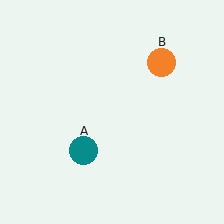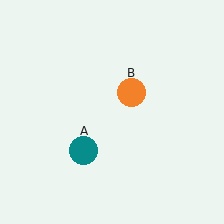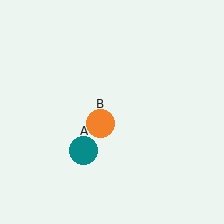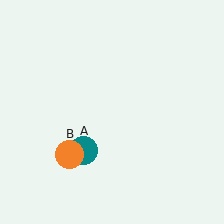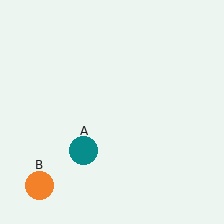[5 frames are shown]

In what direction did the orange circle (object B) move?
The orange circle (object B) moved down and to the left.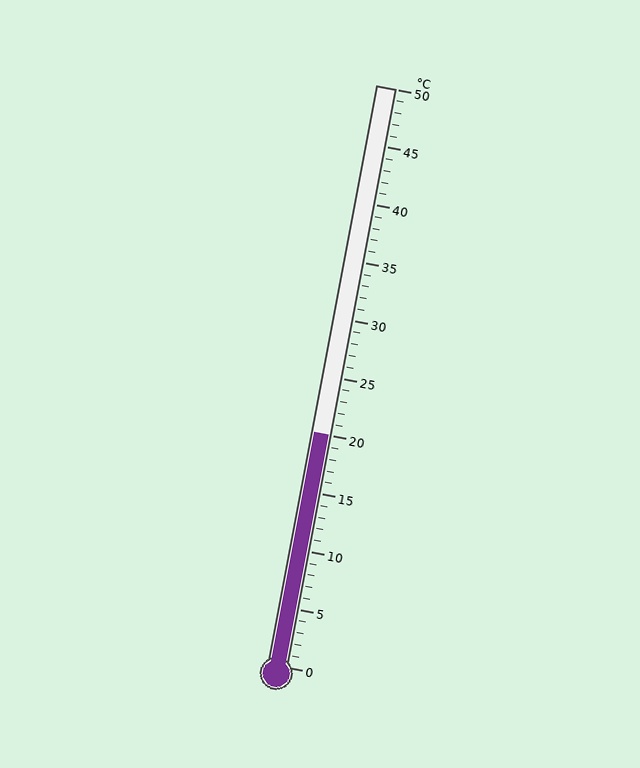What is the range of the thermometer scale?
The thermometer scale ranges from 0°C to 50°C.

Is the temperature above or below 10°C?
The temperature is above 10°C.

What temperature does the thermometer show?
The thermometer shows approximately 20°C.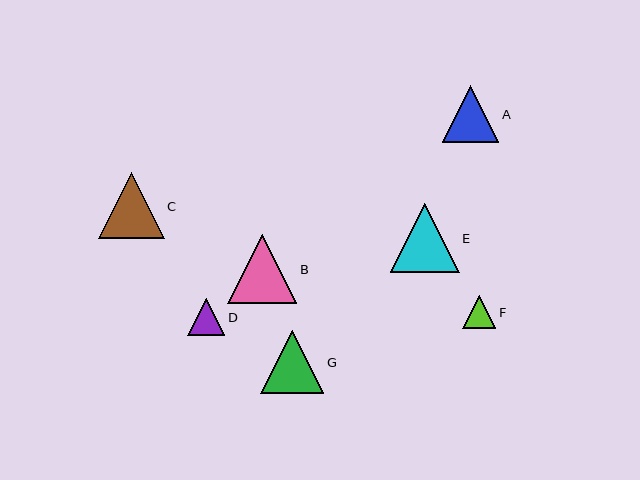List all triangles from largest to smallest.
From largest to smallest: B, E, C, G, A, D, F.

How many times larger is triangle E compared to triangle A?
Triangle E is approximately 1.2 times the size of triangle A.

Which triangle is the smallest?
Triangle F is the smallest with a size of approximately 33 pixels.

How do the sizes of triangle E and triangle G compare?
Triangle E and triangle G are approximately the same size.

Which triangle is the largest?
Triangle B is the largest with a size of approximately 69 pixels.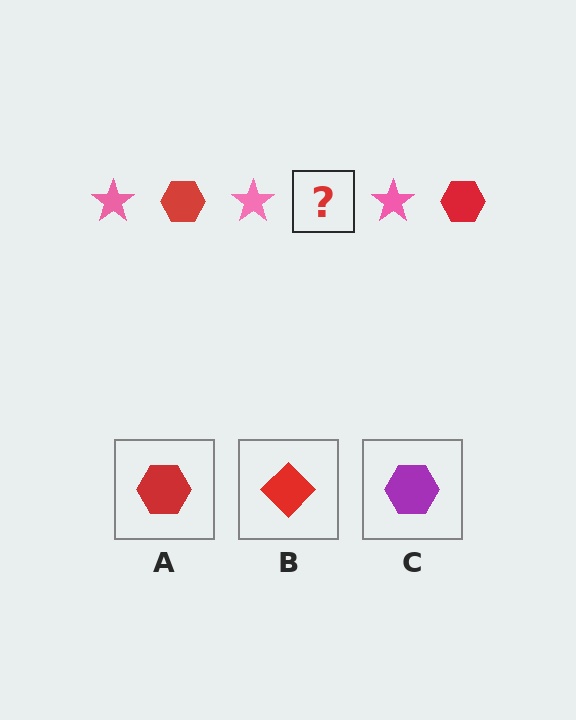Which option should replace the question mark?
Option A.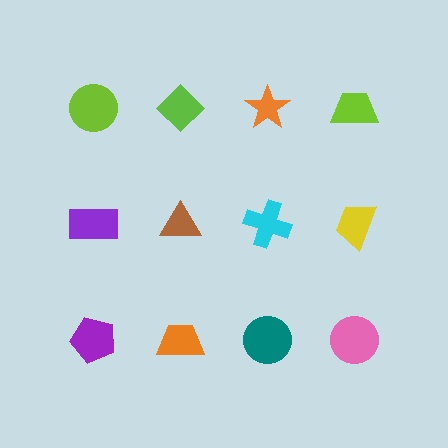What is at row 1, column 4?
A lime trapezoid.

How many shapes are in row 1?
4 shapes.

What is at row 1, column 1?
A lime circle.